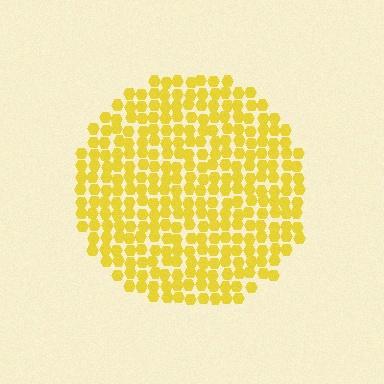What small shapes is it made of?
It is made of small hexagons.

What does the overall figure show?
The overall figure shows a circle.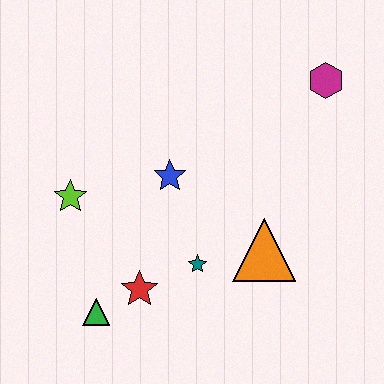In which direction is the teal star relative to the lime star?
The teal star is to the right of the lime star.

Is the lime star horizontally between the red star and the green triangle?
No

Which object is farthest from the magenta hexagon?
The green triangle is farthest from the magenta hexagon.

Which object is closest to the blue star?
The teal star is closest to the blue star.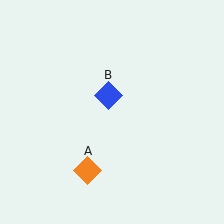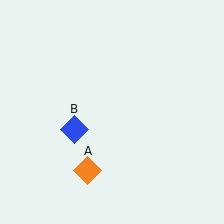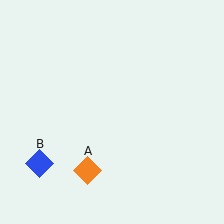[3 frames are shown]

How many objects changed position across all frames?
1 object changed position: blue diamond (object B).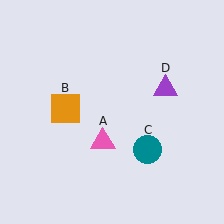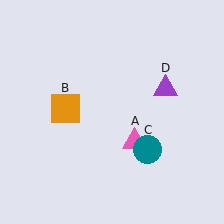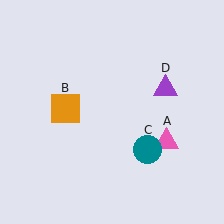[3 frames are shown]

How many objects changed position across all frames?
1 object changed position: pink triangle (object A).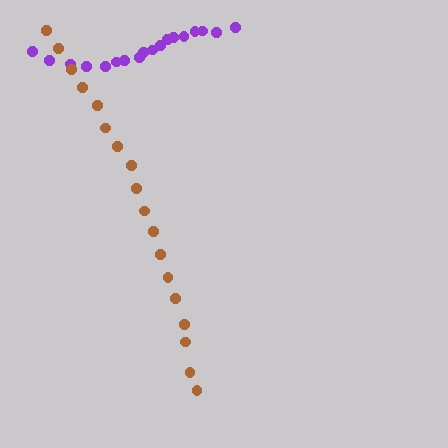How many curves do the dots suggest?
There are 2 distinct paths.